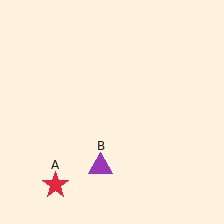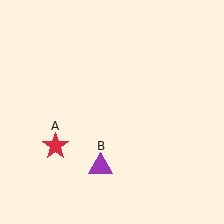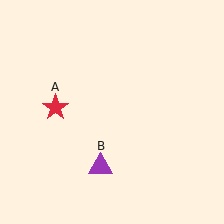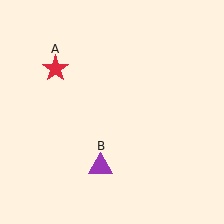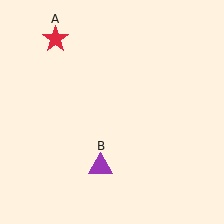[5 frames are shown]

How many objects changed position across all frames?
1 object changed position: red star (object A).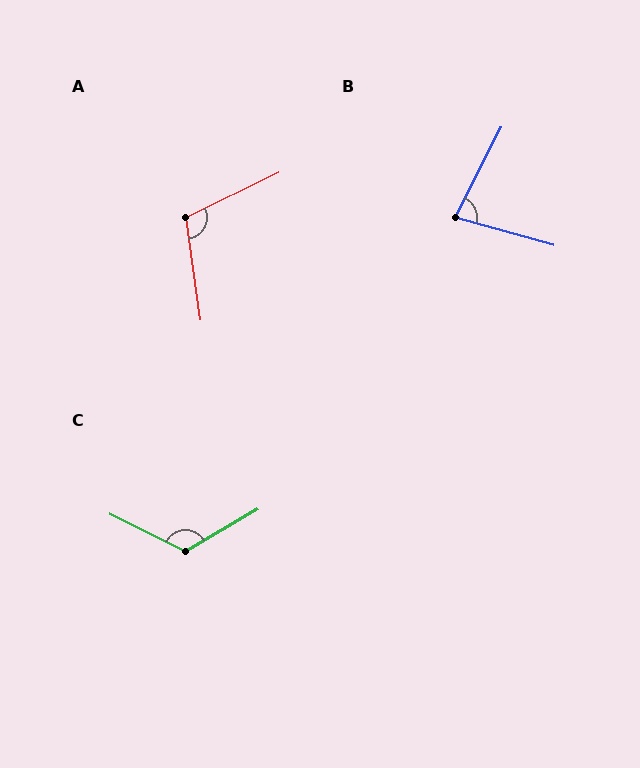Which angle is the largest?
C, at approximately 123 degrees.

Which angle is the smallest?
B, at approximately 79 degrees.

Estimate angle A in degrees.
Approximately 108 degrees.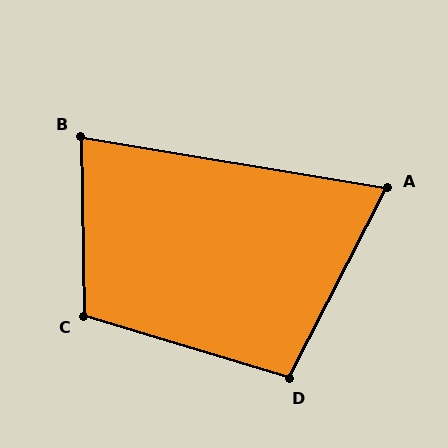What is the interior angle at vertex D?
Approximately 100 degrees (obtuse).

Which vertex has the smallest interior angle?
A, at approximately 72 degrees.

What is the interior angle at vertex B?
Approximately 80 degrees (acute).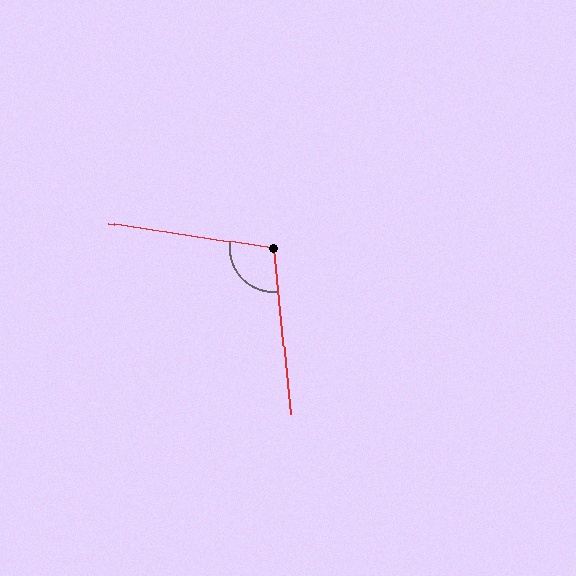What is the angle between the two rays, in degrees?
Approximately 104 degrees.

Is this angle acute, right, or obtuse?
It is obtuse.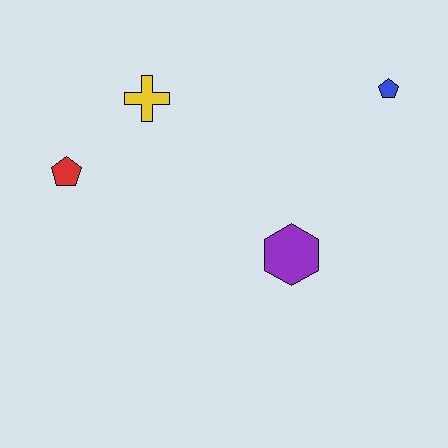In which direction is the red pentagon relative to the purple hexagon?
The red pentagon is to the left of the purple hexagon.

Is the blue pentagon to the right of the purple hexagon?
Yes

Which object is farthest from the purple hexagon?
The red pentagon is farthest from the purple hexagon.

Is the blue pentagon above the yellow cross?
Yes